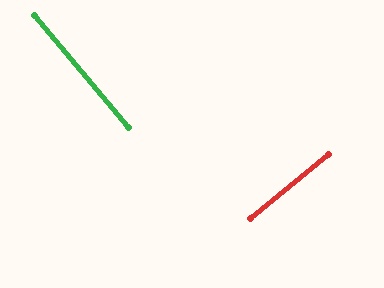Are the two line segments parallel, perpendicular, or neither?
Perpendicular — they meet at approximately 89°.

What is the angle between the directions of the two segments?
Approximately 89 degrees.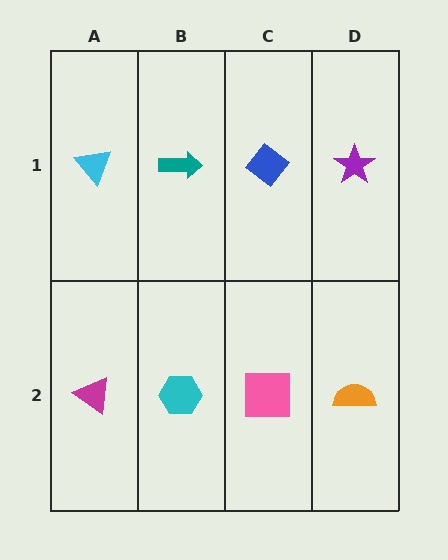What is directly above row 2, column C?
A blue diamond.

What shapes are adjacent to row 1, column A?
A magenta triangle (row 2, column A), a teal arrow (row 1, column B).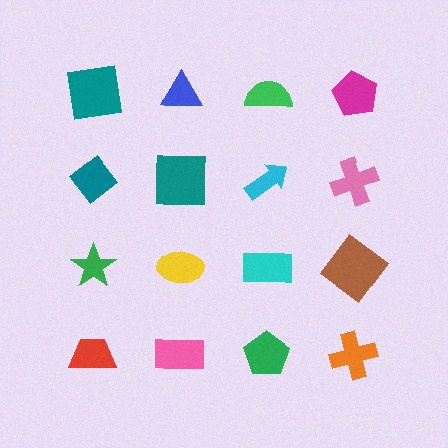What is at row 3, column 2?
A yellow ellipse.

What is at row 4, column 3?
A green pentagon.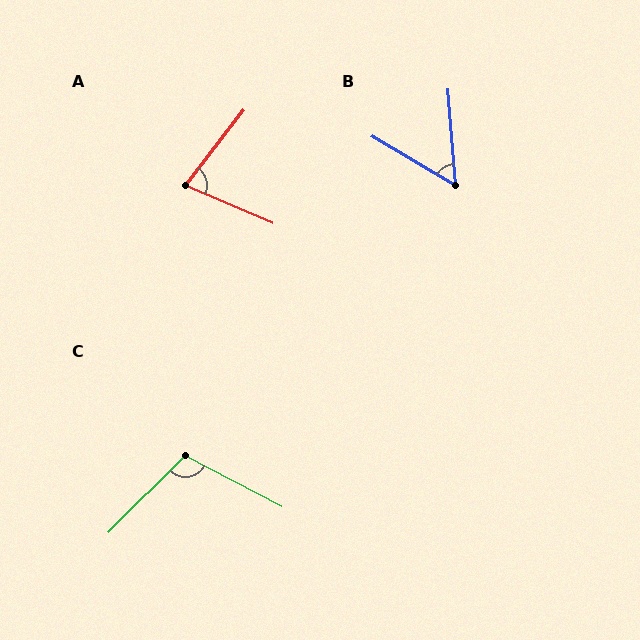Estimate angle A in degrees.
Approximately 75 degrees.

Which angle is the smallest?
B, at approximately 55 degrees.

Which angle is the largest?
C, at approximately 107 degrees.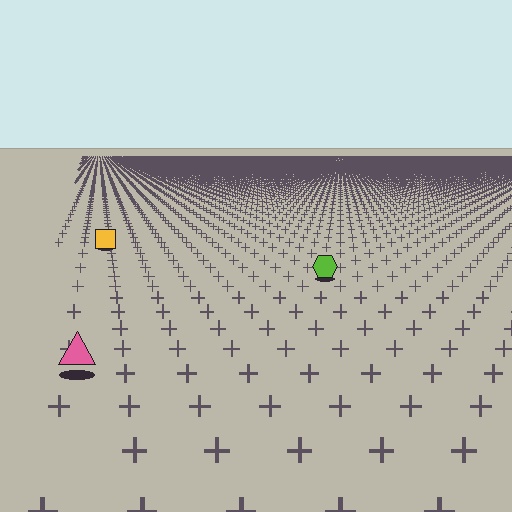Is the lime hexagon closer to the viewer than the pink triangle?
No. The pink triangle is closer — you can tell from the texture gradient: the ground texture is coarser near it.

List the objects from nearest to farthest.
From nearest to farthest: the pink triangle, the lime hexagon, the yellow square.